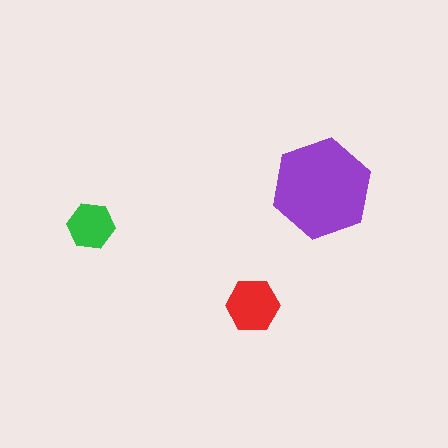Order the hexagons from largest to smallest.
the purple one, the red one, the green one.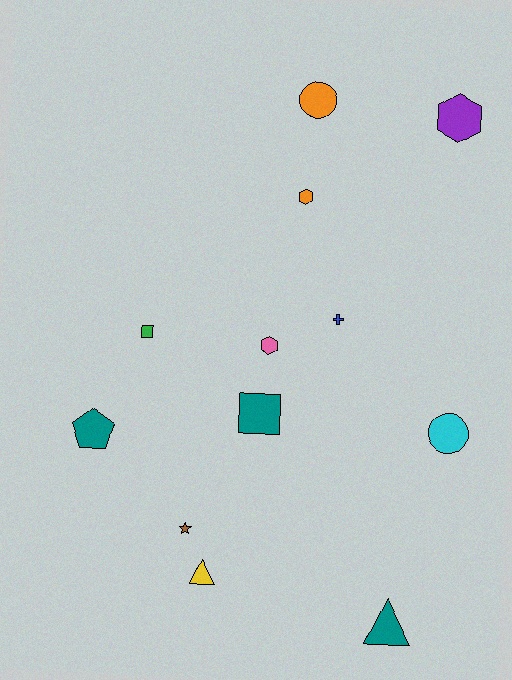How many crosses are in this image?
There is 1 cross.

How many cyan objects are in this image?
There is 1 cyan object.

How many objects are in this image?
There are 12 objects.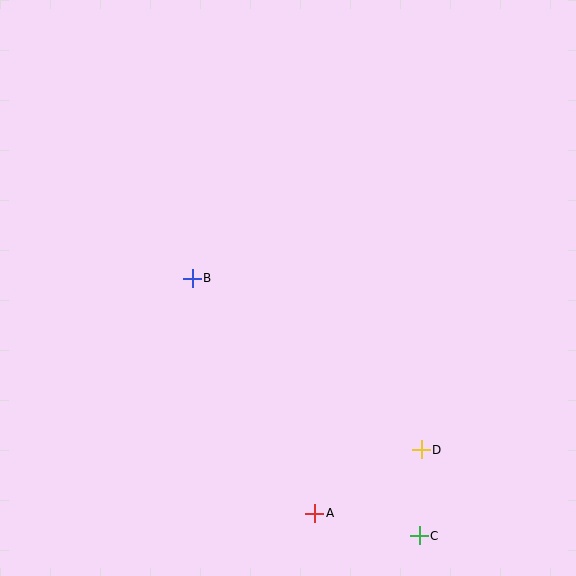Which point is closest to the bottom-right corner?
Point C is closest to the bottom-right corner.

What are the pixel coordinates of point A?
Point A is at (315, 513).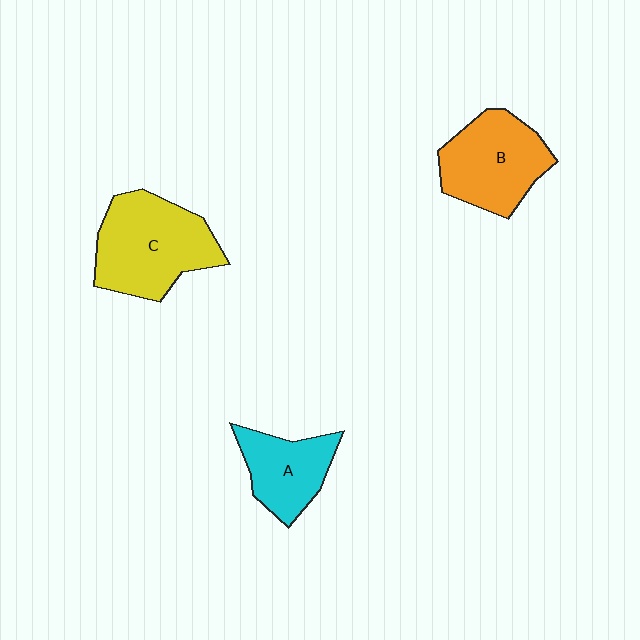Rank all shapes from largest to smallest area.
From largest to smallest: C (yellow), B (orange), A (cyan).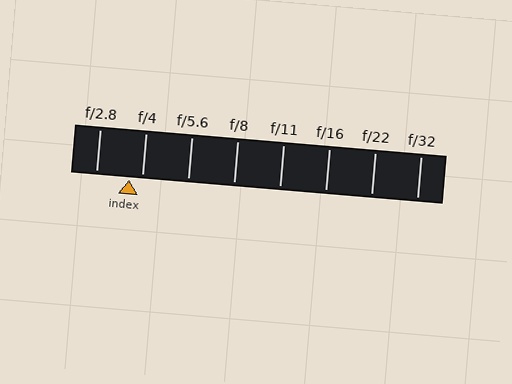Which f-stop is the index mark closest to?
The index mark is closest to f/4.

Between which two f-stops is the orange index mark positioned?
The index mark is between f/2.8 and f/4.